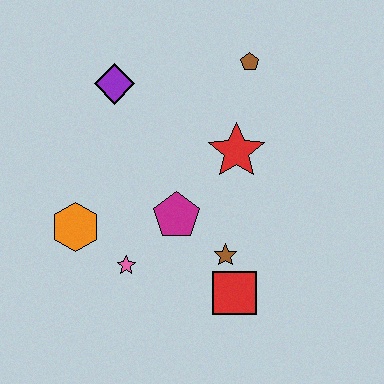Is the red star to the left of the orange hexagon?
No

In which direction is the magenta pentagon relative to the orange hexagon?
The magenta pentagon is to the right of the orange hexagon.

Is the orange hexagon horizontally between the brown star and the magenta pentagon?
No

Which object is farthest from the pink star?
The brown pentagon is farthest from the pink star.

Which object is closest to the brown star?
The red square is closest to the brown star.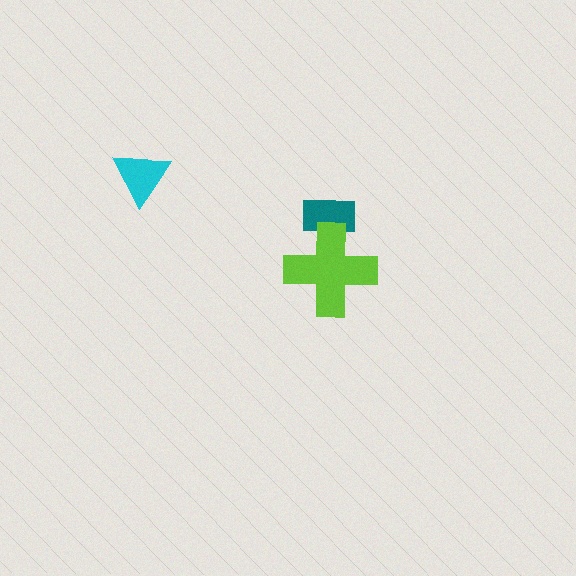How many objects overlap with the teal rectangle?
1 object overlaps with the teal rectangle.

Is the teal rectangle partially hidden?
Yes, it is partially covered by another shape.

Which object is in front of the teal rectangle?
The lime cross is in front of the teal rectangle.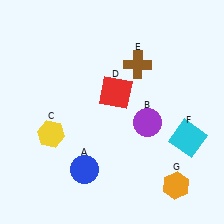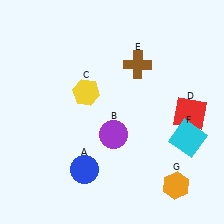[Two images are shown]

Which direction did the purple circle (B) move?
The purple circle (B) moved left.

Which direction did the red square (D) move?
The red square (D) moved right.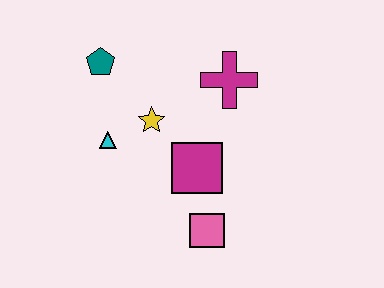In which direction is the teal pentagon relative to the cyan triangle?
The teal pentagon is above the cyan triangle.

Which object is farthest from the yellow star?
The pink square is farthest from the yellow star.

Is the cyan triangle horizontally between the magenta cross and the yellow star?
No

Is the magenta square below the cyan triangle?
Yes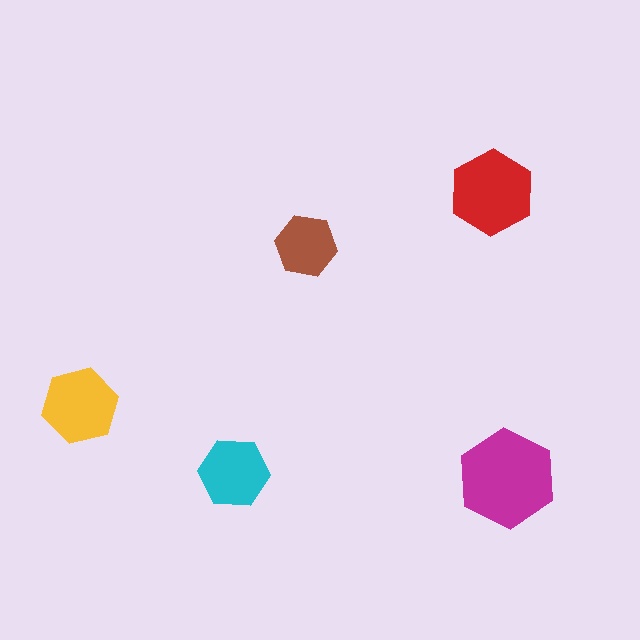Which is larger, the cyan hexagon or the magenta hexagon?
The magenta one.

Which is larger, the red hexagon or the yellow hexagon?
The red one.